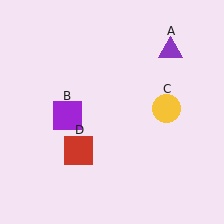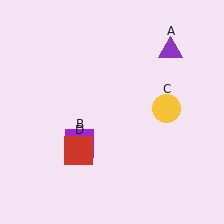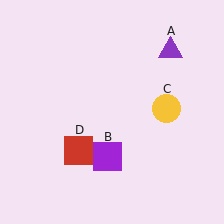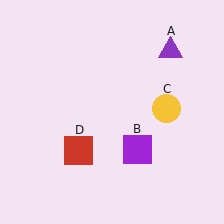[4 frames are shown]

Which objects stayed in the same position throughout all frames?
Purple triangle (object A) and yellow circle (object C) and red square (object D) remained stationary.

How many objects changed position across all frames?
1 object changed position: purple square (object B).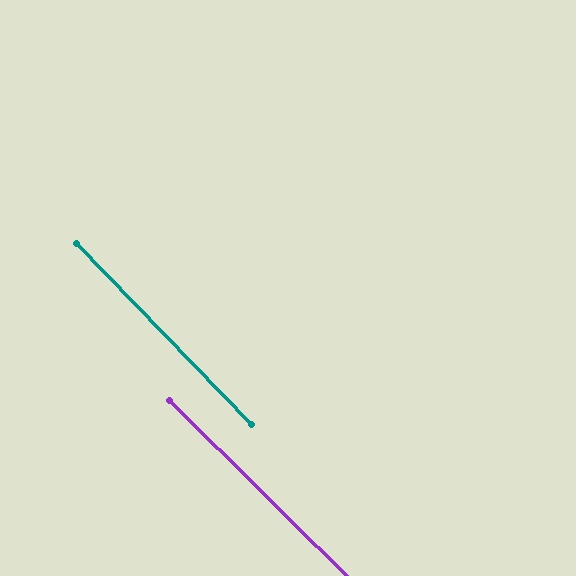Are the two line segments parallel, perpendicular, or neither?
Parallel — their directions differ by only 1.3°.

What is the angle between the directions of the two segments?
Approximately 1 degree.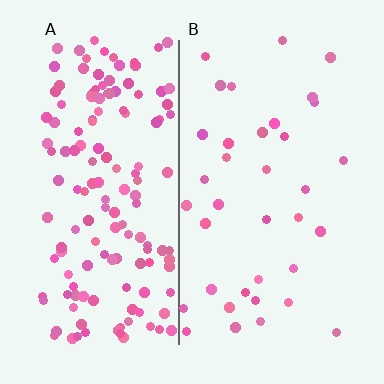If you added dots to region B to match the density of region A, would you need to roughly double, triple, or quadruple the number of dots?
Approximately quadruple.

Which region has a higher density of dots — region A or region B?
A (the left).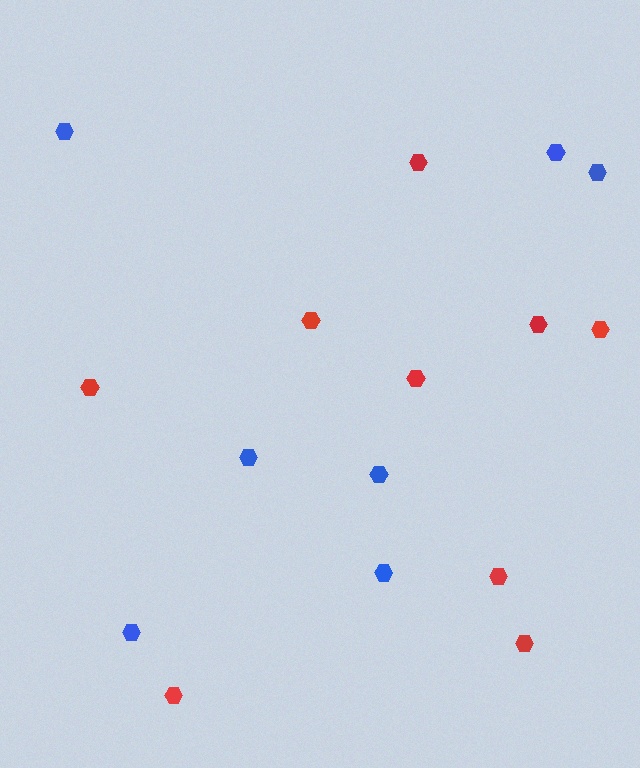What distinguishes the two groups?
There are 2 groups: one group of blue hexagons (7) and one group of red hexagons (9).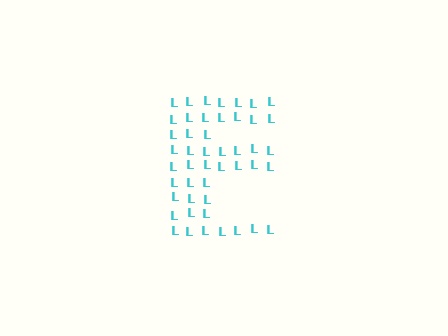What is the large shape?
The large shape is the letter E.